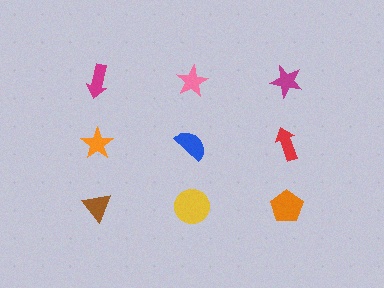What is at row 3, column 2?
A yellow circle.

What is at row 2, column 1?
An orange star.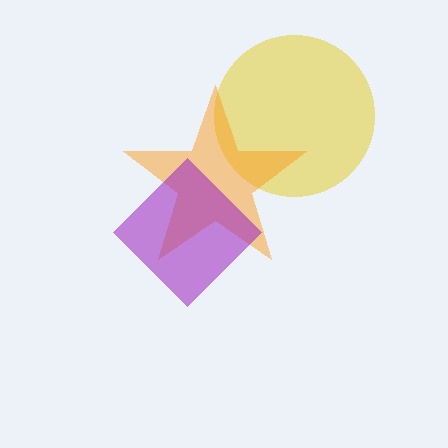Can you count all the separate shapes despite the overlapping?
Yes, there are 3 separate shapes.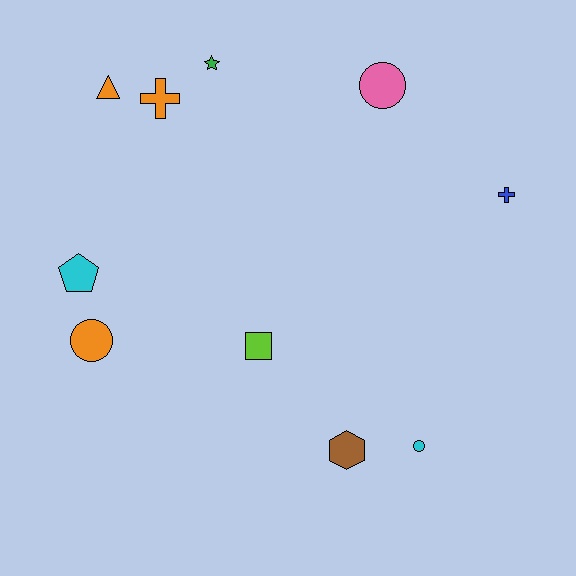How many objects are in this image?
There are 10 objects.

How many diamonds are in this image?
There are no diamonds.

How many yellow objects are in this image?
There are no yellow objects.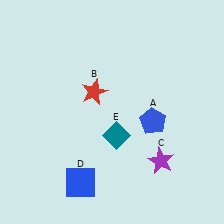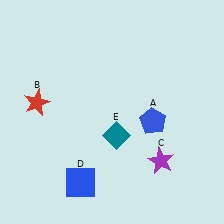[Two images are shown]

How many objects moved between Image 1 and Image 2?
1 object moved between the two images.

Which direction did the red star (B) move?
The red star (B) moved left.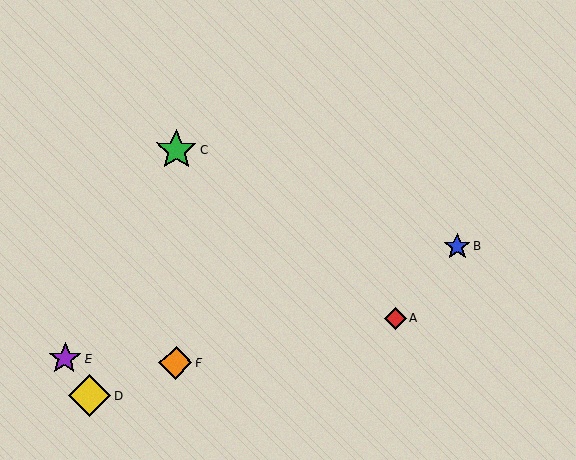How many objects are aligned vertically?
2 objects (C, F) are aligned vertically.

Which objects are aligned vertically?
Objects C, F are aligned vertically.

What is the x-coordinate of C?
Object C is at x≈177.